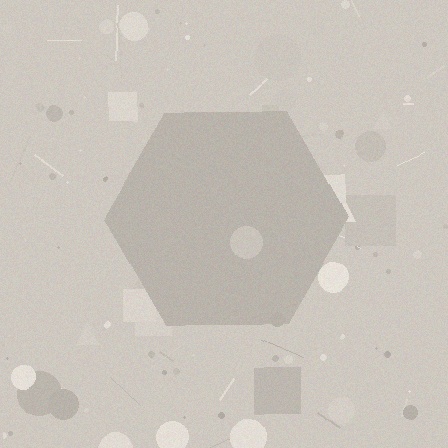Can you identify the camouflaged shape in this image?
The camouflaged shape is a hexagon.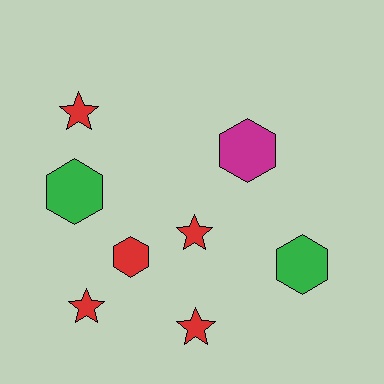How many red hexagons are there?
There is 1 red hexagon.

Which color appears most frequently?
Red, with 5 objects.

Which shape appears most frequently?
Hexagon, with 4 objects.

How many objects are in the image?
There are 8 objects.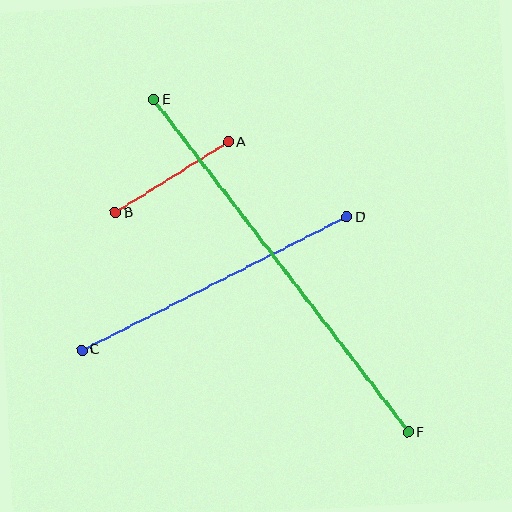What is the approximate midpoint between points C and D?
The midpoint is at approximately (214, 284) pixels.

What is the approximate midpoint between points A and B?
The midpoint is at approximately (172, 178) pixels.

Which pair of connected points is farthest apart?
Points E and F are farthest apart.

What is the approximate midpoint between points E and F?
The midpoint is at approximately (281, 266) pixels.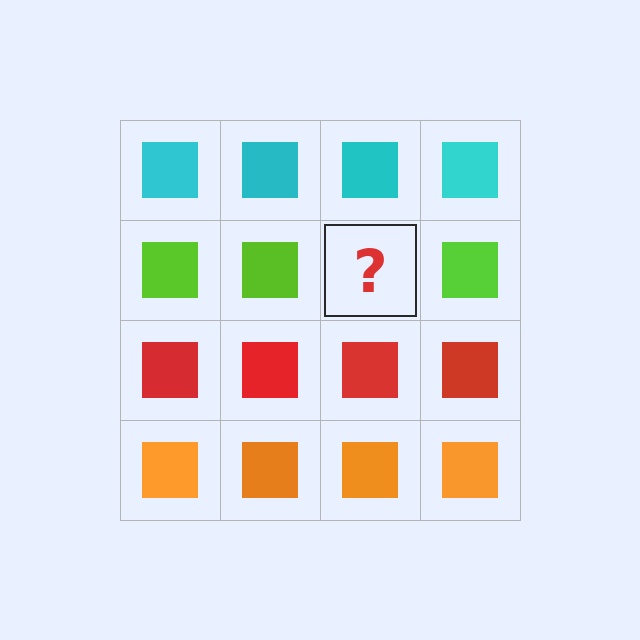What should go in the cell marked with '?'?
The missing cell should contain a lime square.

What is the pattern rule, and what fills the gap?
The rule is that each row has a consistent color. The gap should be filled with a lime square.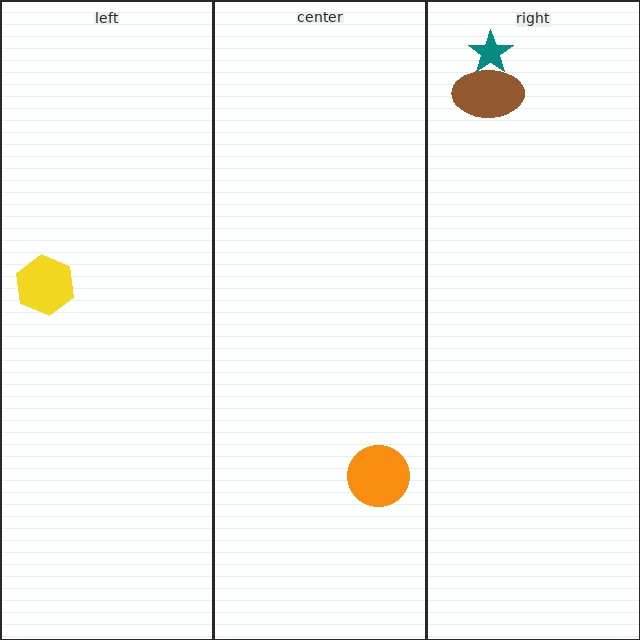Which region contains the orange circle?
The center region.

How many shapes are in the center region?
1.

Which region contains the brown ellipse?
The right region.